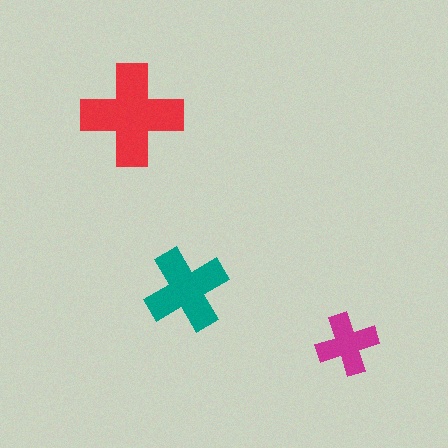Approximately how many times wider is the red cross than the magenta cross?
About 1.5 times wider.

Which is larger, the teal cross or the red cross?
The red one.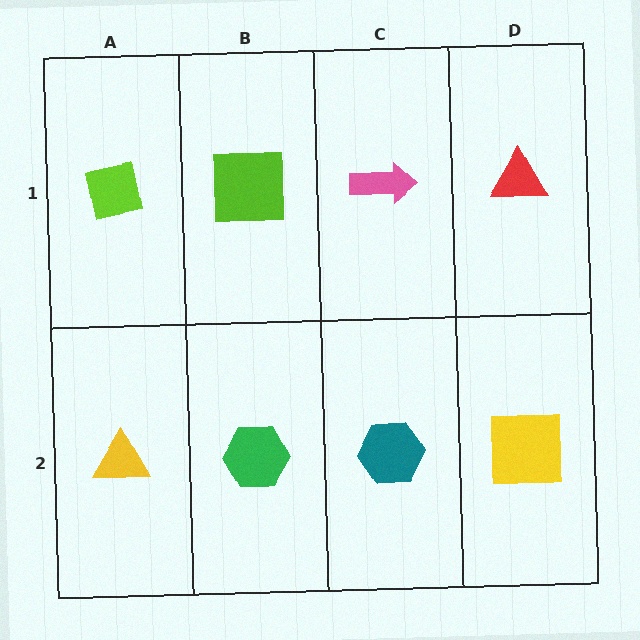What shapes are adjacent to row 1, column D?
A yellow square (row 2, column D), a pink arrow (row 1, column C).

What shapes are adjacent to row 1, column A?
A yellow triangle (row 2, column A), a lime square (row 1, column B).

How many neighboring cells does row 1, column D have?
2.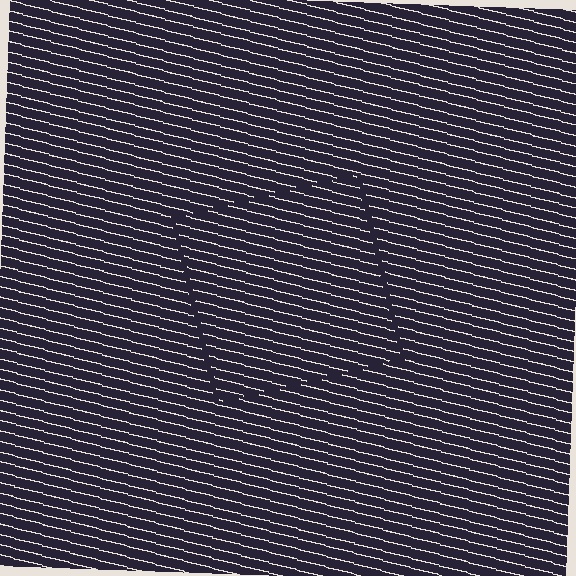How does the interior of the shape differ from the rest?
The interior of the shape contains the same grating, shifted by half a period — the contour is defined by the phase discontinuity where line-ends from the inner and outer gratings abut.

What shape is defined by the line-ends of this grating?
An illusory square. The interior of the shape contains the same grating, shifted by half a period — the contour is defined by the phase discontinuity where line-ends from the inner and outer gratings abut.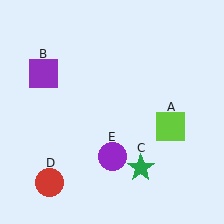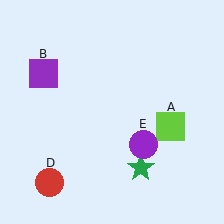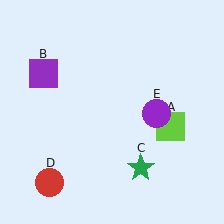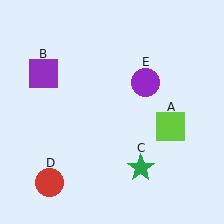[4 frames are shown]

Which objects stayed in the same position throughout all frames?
Lime square (object A) and purple square (object B) and green star (object C) and red circle (object D) remained stationary.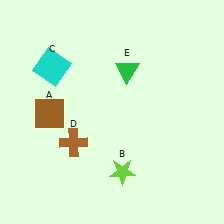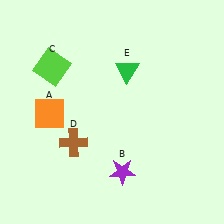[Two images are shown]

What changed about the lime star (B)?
In Image 1, B is lime. In Image 2, it changed to purple.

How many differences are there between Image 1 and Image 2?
There are 3 differences between the two images.